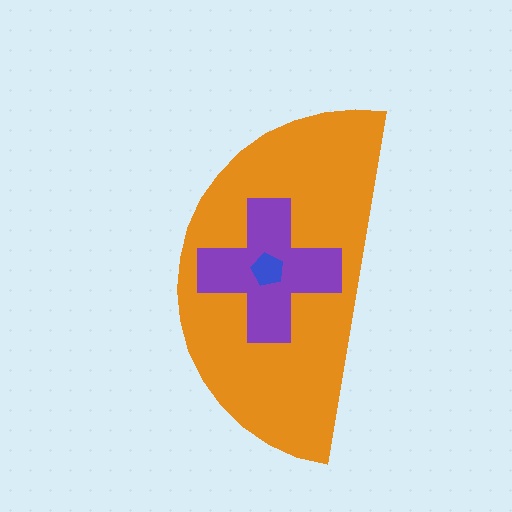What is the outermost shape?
The orange semicircle.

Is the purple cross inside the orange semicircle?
Yes.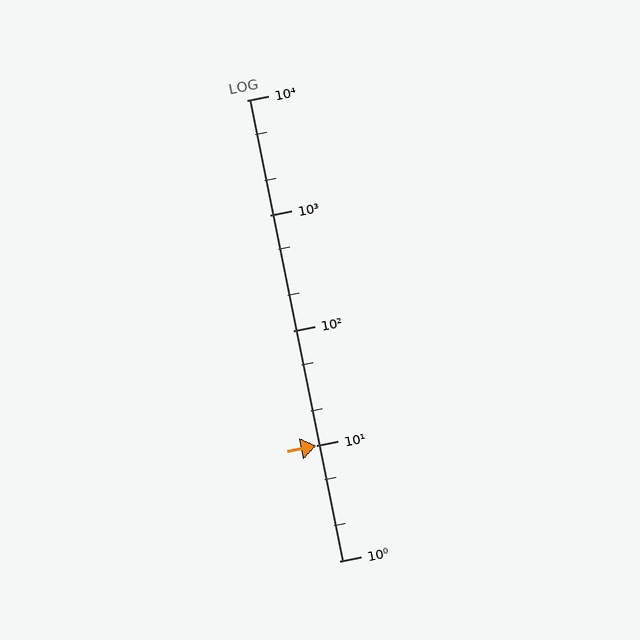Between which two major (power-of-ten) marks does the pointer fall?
The pointer is between 10 and 100.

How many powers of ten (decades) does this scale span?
The scale spans 4 decades, from 1 to 10000.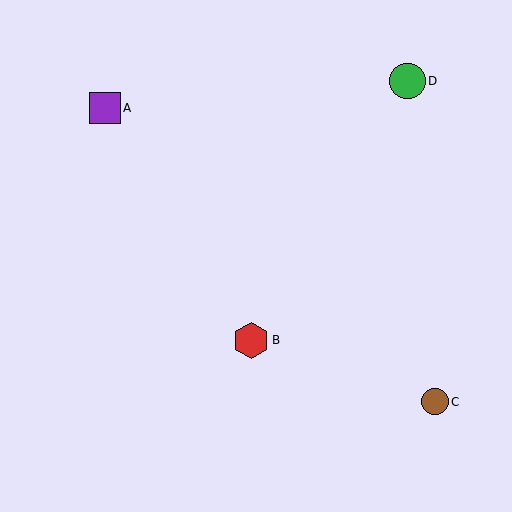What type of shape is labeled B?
Shape B is a red hexagon.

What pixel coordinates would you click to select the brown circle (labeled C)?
Click at (435, 402) to select the brown circle C.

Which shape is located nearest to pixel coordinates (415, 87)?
The green circle (labeled D) at (407, 81) is nearest to that location.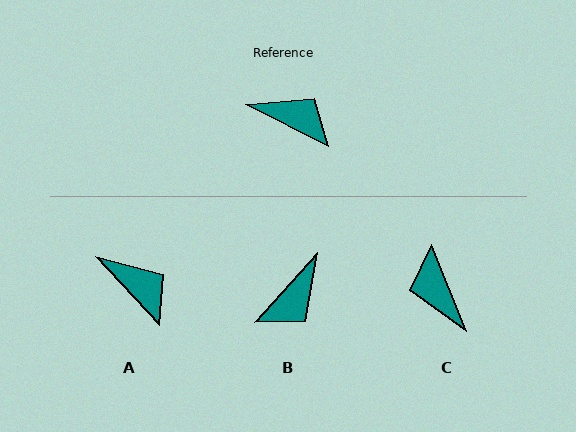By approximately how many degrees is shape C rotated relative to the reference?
Approximately 139 degrees counter-clockwise.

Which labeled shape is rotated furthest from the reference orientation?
C, about 139 degrees away.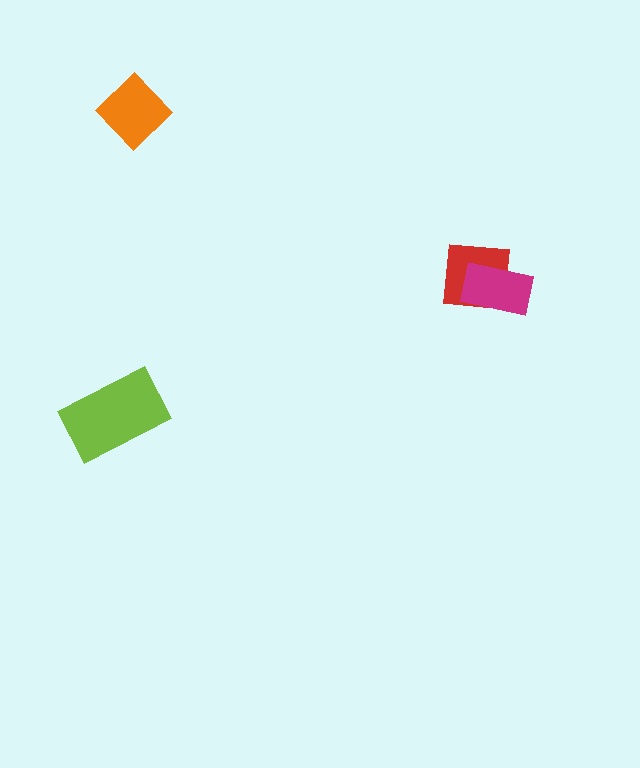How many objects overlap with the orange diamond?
0 objects overlap with the orange diamond.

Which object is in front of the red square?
The magenta rectangle is in front of the red square.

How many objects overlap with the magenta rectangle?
1 object overlaps with the magenta rectangle.